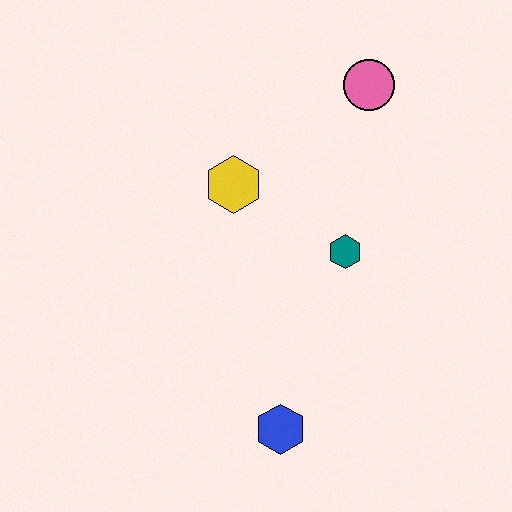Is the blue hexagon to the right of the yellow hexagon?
Yes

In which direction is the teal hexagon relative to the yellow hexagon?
The teal hexagon is to the right of the yellow hexagon.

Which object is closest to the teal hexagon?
The yellow hexagon is closest to the teal hexagon.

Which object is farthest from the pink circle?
The blue hexagon is farthest from the pink circle.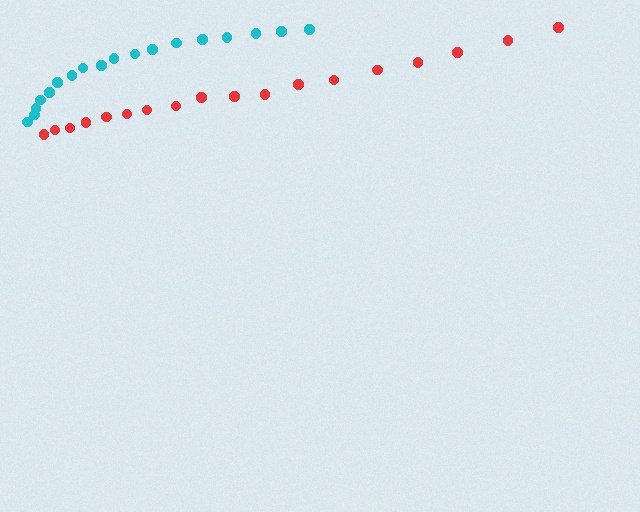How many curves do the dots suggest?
There are 2 distinct paths.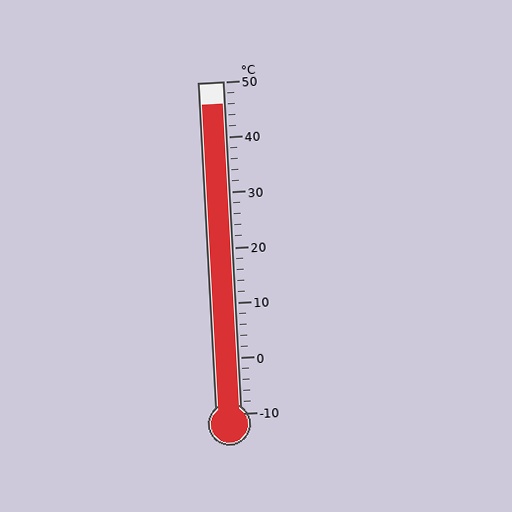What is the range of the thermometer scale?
The thermometer scale ranges from -10°C to 50°C.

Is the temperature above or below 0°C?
The temperature is above 0°C.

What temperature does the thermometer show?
The thermometer shows approximately 46°C.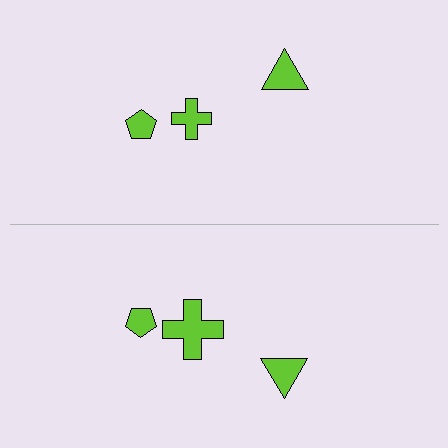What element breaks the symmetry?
The lime cross on the bottom side has a different size than its mirror counterpart.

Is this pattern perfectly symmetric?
No, the pattern is not perfectly symmetric. The lime cross on the bottom side has a different size than its mirror counterpart.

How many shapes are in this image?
There are 6 shapes in this image.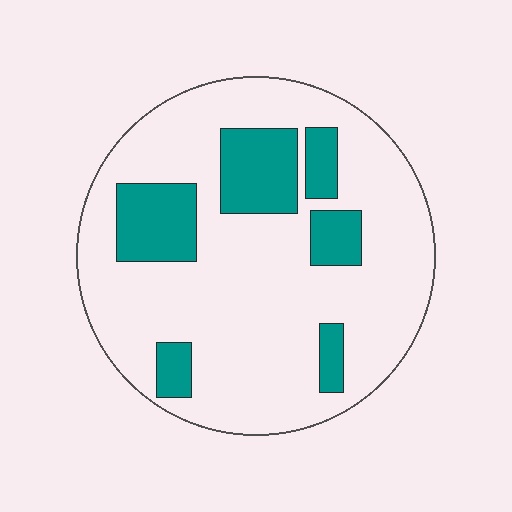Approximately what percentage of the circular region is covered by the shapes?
Approximately 20%.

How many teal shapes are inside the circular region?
6.